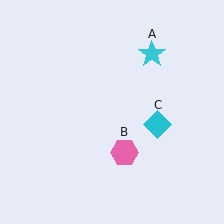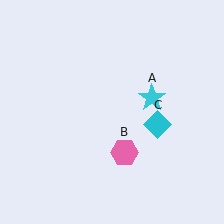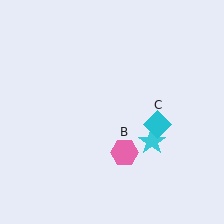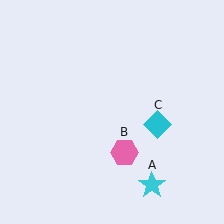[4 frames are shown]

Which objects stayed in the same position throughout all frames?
Pink hexagon (object B) and cyan diamond (object C) remained stationary.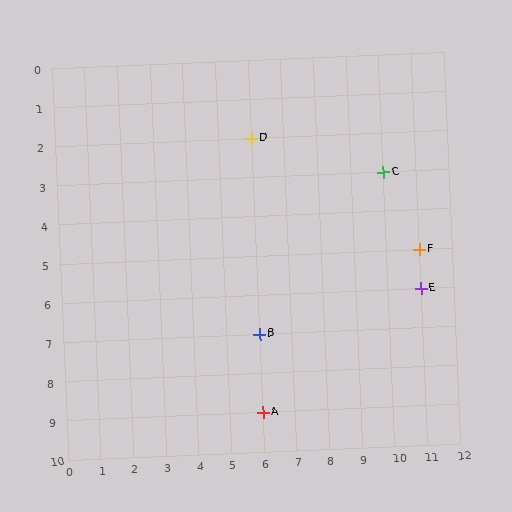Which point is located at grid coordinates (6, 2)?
Point D is at (6, 2).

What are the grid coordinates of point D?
Point D is at grid coordinates (6, 2).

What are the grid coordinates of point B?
Point B is at grid coordinates (6, 7).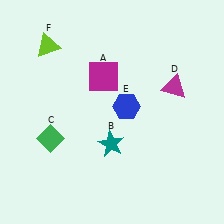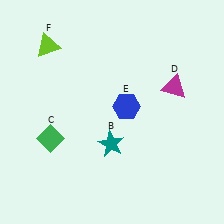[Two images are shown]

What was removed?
The magenta square (A) was removed in Image 2.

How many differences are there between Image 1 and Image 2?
There is 1 difference between the two images.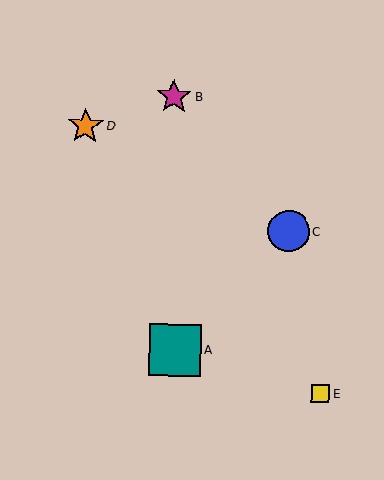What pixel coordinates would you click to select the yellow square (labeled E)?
Click at (320, 394) to select the yellow square E.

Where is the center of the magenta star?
The center of the magenta star is at (174, 96).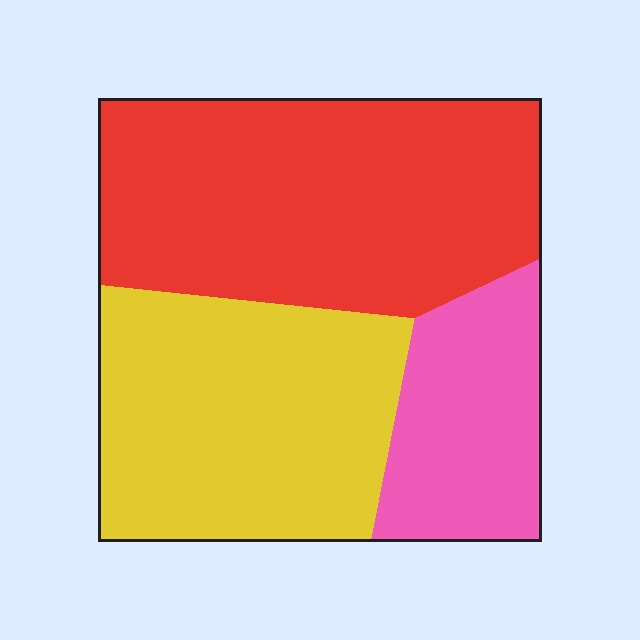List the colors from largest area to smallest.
From largest to smallest: red, yellow, pink.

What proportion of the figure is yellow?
Yellow takes up about three eighths (3/8) of the figure.